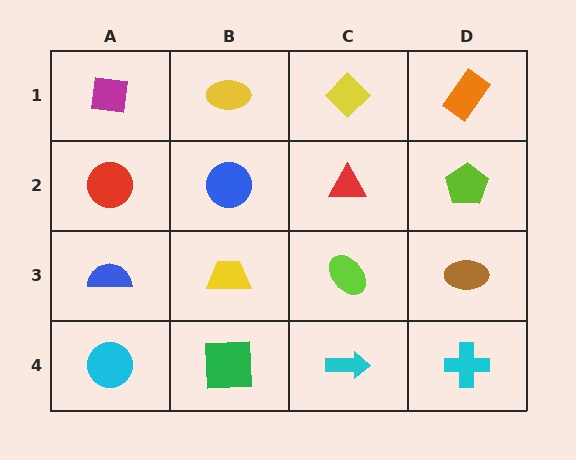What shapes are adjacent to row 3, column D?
A lime pentagon (row 2, column D), a cyan cross (row 4, column D), a lime ellipse (row 3, column C).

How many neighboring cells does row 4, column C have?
3.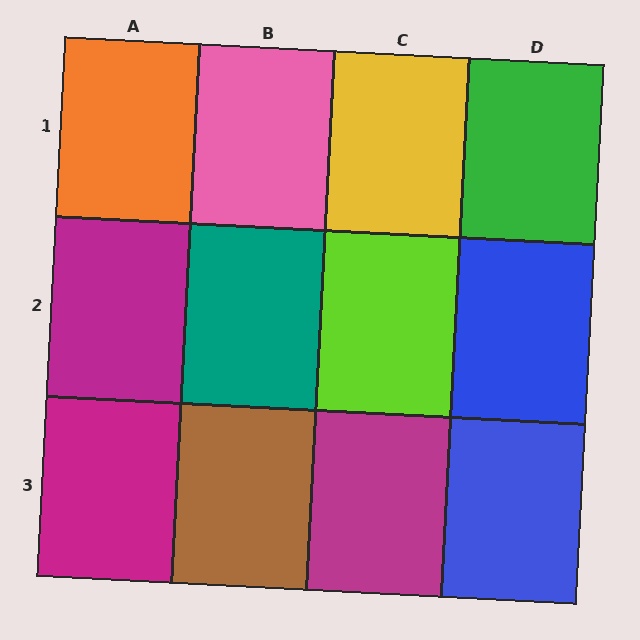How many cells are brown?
1 cell is brown.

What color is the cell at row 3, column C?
Magenta.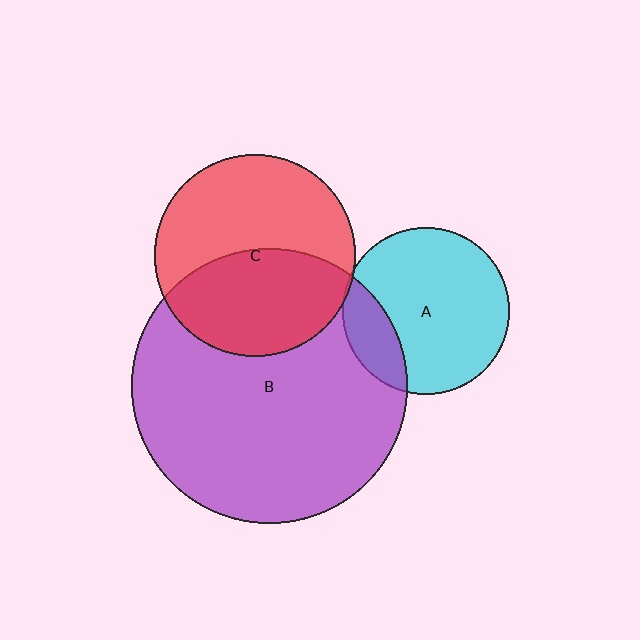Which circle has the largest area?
Circle B (purple).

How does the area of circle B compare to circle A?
Approximately 2.7 times.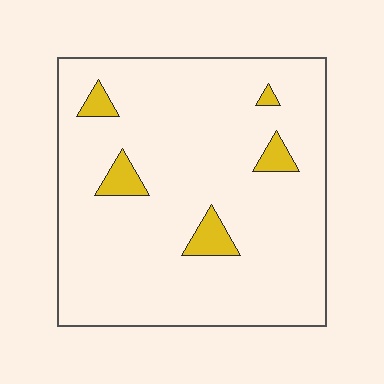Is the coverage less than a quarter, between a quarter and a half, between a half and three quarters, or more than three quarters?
Less than a quarter.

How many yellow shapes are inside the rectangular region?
5.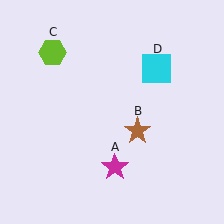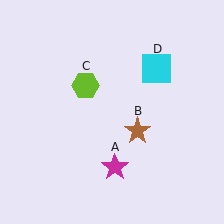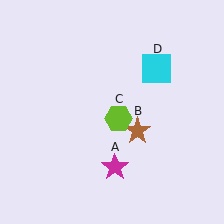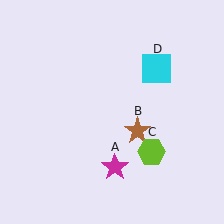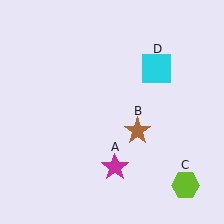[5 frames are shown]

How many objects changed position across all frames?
1 object changed position: lime hexagon (object C).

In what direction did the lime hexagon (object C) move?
The lime hexagon (object C) moved down and to the right.